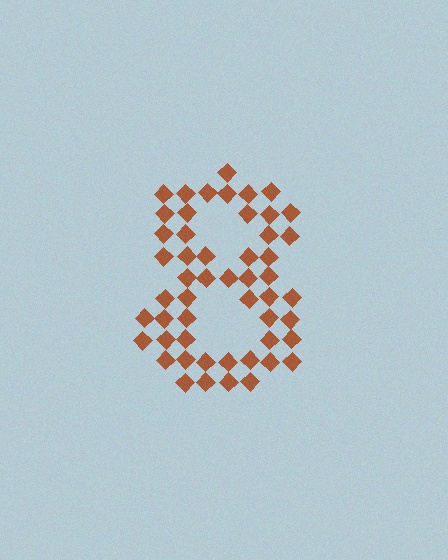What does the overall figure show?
The overall figure shows the digit 8.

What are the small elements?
The small elements are diamonds.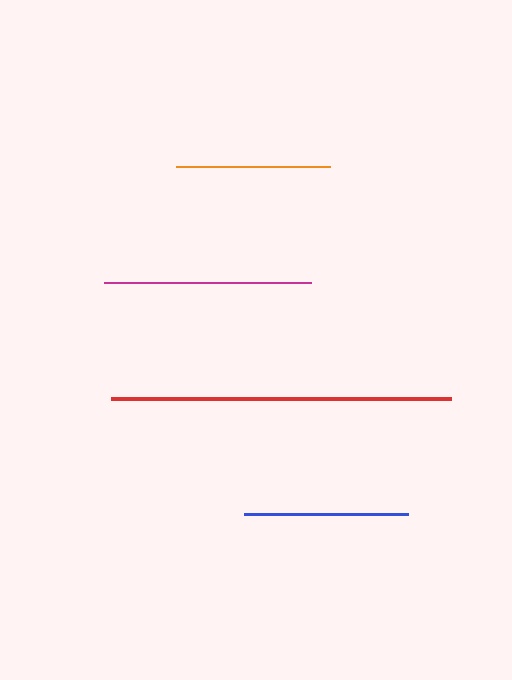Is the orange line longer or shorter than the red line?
The red line is longer than the orange line.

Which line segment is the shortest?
The orange line is the shortest at approximately 153 pixels.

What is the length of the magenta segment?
The magenta segment is approximately 208 pixels long.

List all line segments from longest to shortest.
From longest to shortest: red, magenta, blue, orange.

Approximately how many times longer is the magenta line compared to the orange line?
The magenta line is approximately 1.4 times the length of the orange line.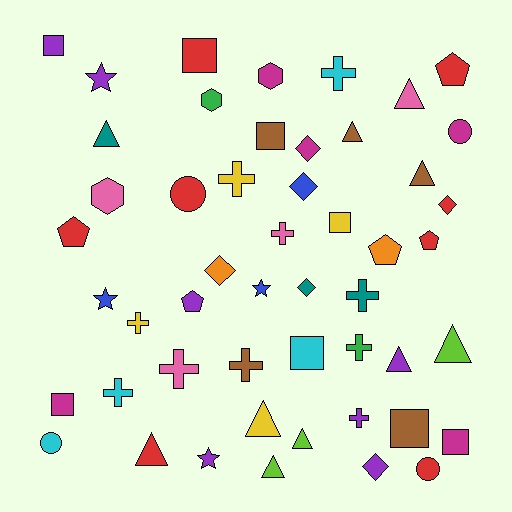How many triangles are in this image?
There are 10 triangles.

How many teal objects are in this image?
There are 3 teal objects.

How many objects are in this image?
There are 50 objects.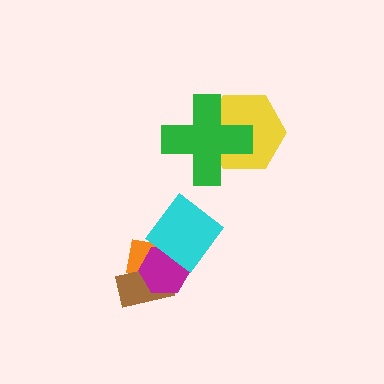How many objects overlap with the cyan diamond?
2 objects overlap with the cyan diamond.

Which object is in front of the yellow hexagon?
The green cross is in front of the yellow hexagon.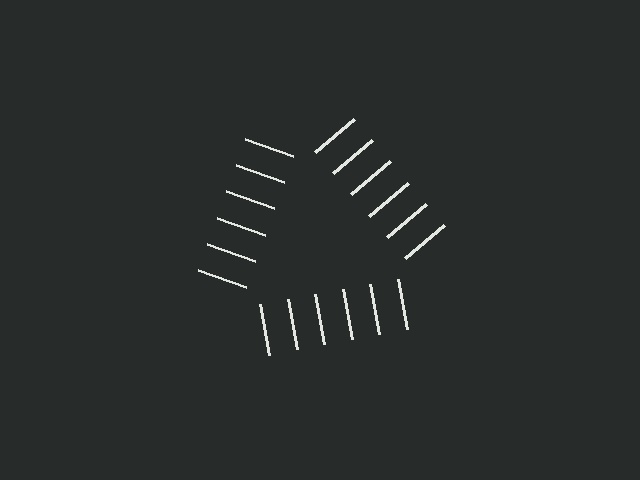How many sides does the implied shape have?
3 sides — the line-ends trace a triangle.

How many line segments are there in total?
18 — 6 along each of the 3 edges.